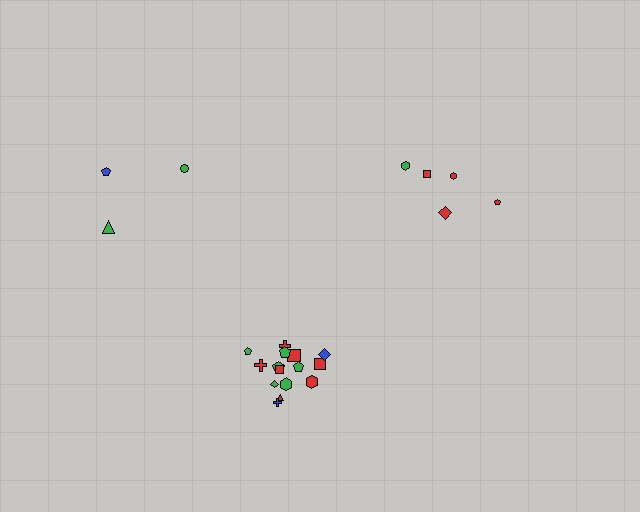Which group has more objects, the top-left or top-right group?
The top-right group.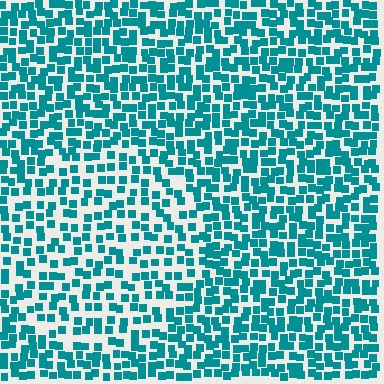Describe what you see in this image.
The image contains small teal elements arranged at two different densities. A circle-shaped region is visible where the elements are less densely packed than the surrounding area.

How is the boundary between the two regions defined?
The boundary is defined by a change in element density (approximately 1.6x ratio). All elements are the same color, size, and shape.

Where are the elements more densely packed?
The elements are more densely packed outside the circle boundary.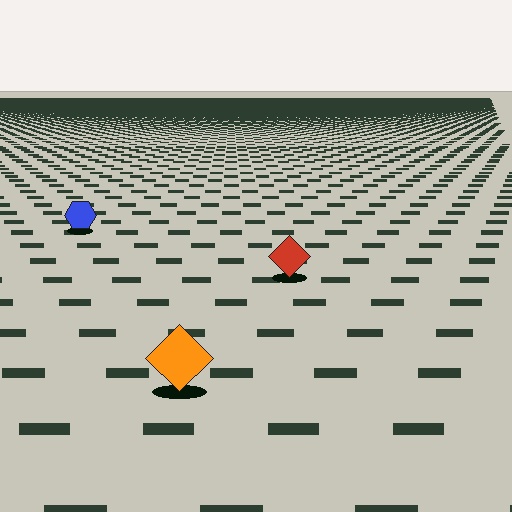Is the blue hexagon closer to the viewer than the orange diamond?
No. The orange diamond is closer — you can tell from the texture gradient: the ground texture is coarser near it.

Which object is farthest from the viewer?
The blue hexagon is farthest from the viewer. It appears smaller and the ground texture around it is denser.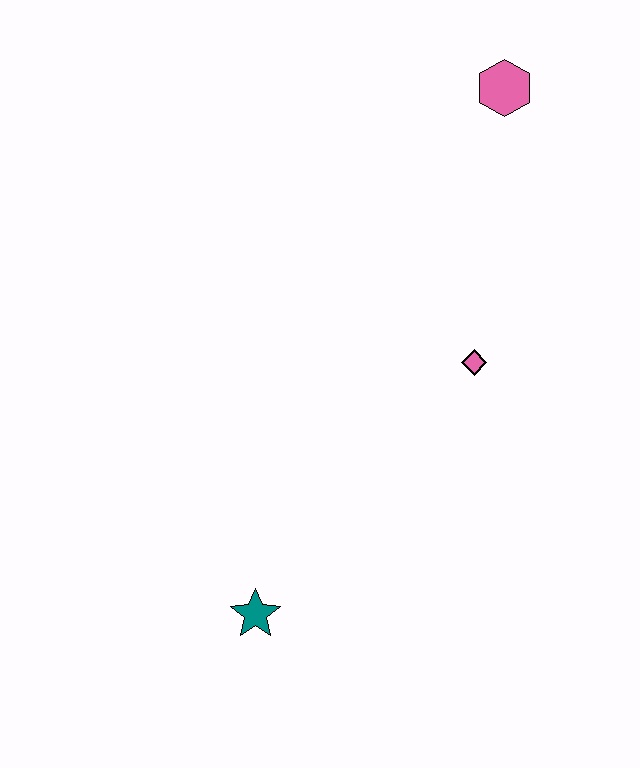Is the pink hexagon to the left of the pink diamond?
No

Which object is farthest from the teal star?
The pink hexagon is farthest from the teal star.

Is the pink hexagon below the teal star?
No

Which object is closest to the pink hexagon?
The pink diamond is closest to the pink hexagon.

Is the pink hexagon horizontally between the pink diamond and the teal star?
No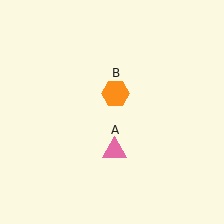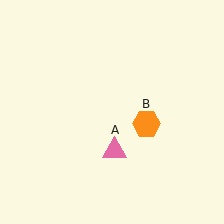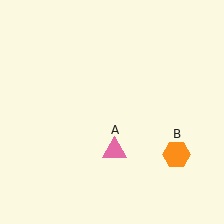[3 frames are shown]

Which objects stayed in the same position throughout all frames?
Pink triangle (object A) remained stationary.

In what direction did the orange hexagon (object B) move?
The orange hexagon (object B) moved down and to the right.